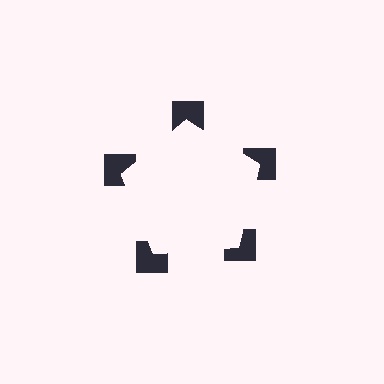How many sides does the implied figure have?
5 sides.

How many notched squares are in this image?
There are 5 — one at each vertex of the illusory pentagon.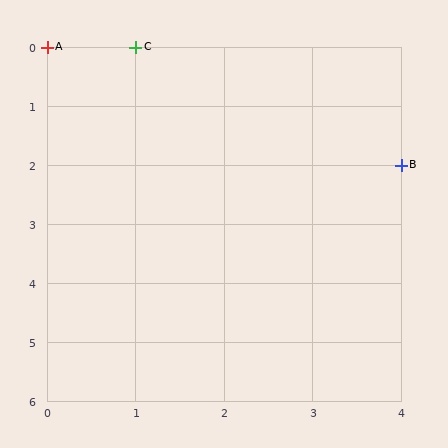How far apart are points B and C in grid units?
Points B and C are 3 columns and 2 rows apart (about 3.6 grid units diagonally).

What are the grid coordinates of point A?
Point A is at grid coordinates (0, 0).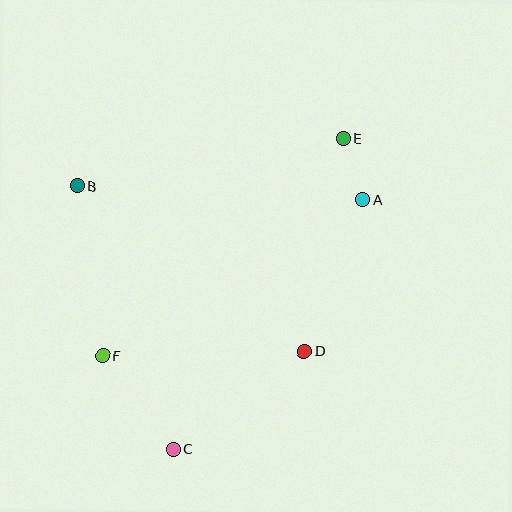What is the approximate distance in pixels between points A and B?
The distance between A and B is approximately 286 pixels.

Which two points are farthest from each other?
Points C and E are farthest from each other.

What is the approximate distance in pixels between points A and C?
The distance between A and C is approximately 314 pixels.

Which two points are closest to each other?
Points A and E are closest to each other.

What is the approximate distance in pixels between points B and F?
The distance between B and F is approximately 171 pixels.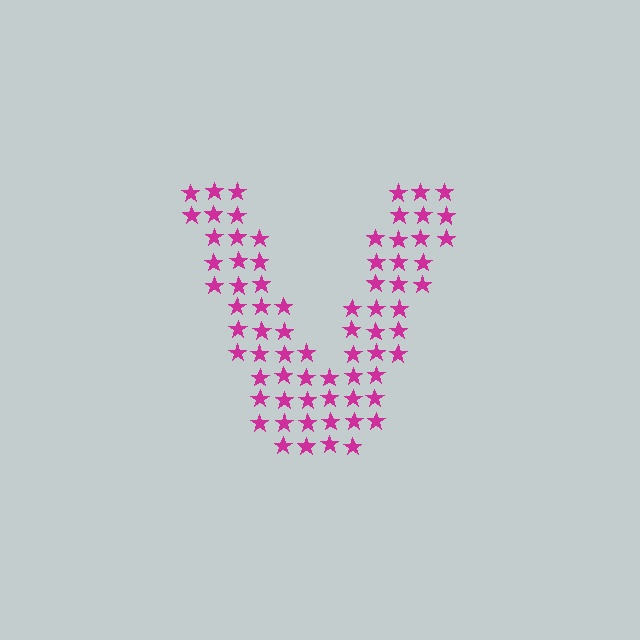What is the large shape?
The large shape is the letter V.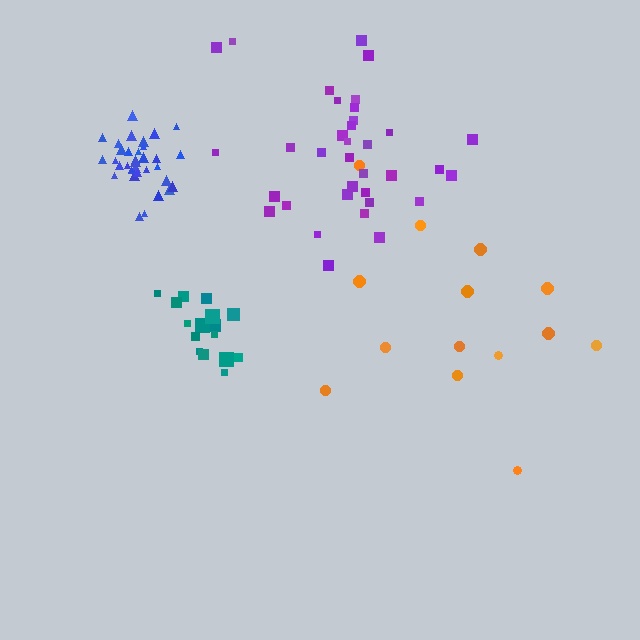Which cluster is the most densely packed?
Blue.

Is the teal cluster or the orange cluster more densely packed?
Teal.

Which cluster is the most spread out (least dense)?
Orange.